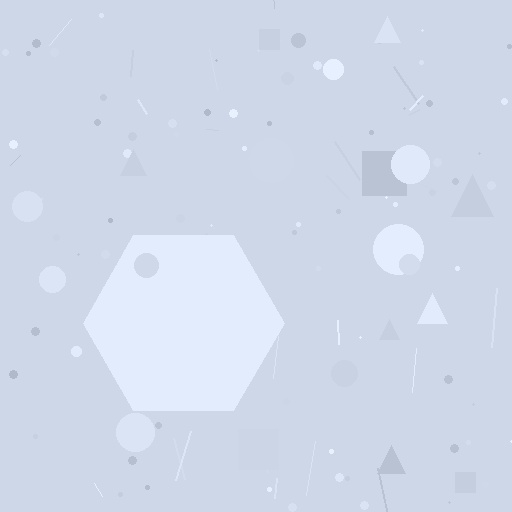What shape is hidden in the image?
A hexagon is hidden in the image.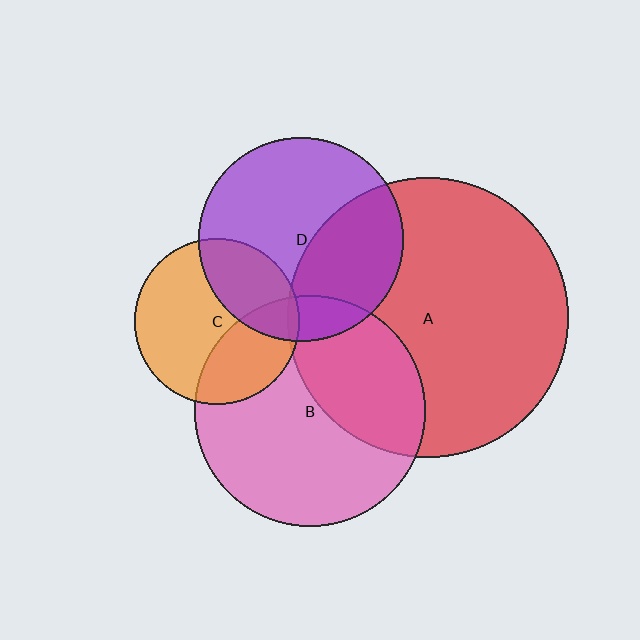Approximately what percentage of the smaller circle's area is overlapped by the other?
Approximately 35%.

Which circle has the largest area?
Circle A (red).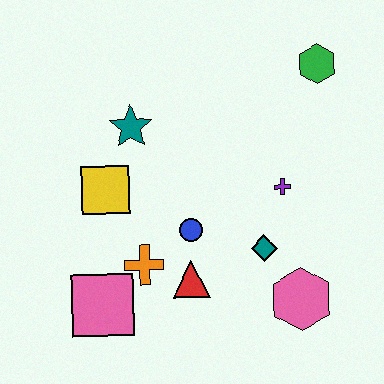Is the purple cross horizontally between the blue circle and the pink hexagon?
Yes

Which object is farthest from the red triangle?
The green hexagon is farthest from the red triangle.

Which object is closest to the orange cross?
The red triangle is closest to the orange cross.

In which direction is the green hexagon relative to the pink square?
The green hexagon is above the pink square.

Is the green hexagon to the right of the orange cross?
Yes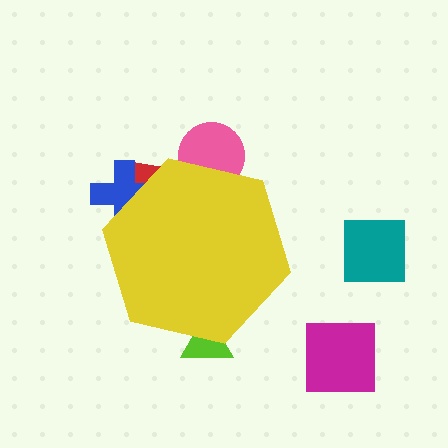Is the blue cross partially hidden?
Yes, the blue cross is partially hidden behind the yellow hexagon.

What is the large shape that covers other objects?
A yellow hexagon.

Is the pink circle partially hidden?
Yes, the pink circle is partially hidden behind the yellow hexagon.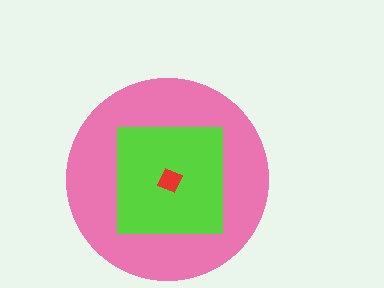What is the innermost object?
The red diamond.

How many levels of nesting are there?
3.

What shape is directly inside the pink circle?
The lime square.